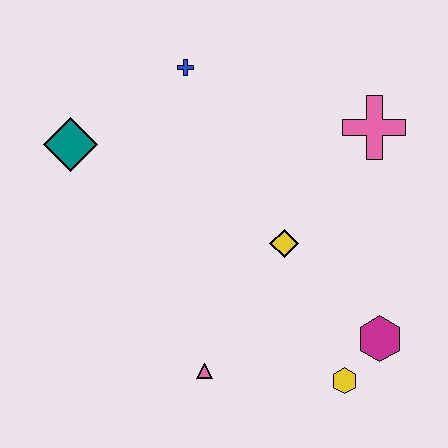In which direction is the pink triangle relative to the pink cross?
The pink triangle is below the pink cross.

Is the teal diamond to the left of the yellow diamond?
Yes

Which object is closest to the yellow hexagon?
The magenta hexagon is closest to the yellow hexagon.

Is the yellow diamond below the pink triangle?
No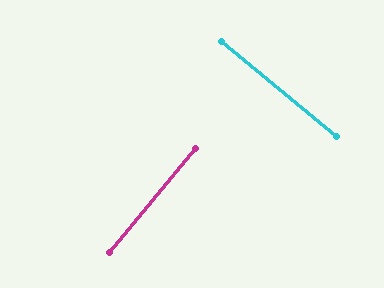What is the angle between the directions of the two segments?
Approximately 90 degrees.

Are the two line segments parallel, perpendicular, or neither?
Perpendicular — they meet at approximately 90°.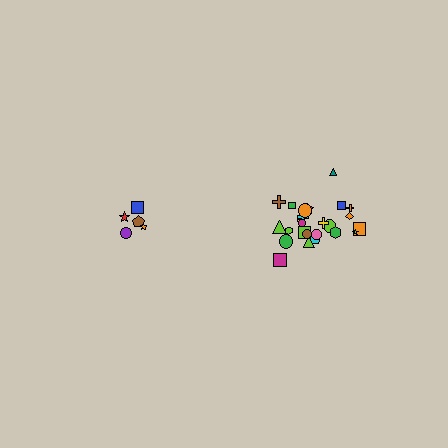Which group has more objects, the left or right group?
The right group.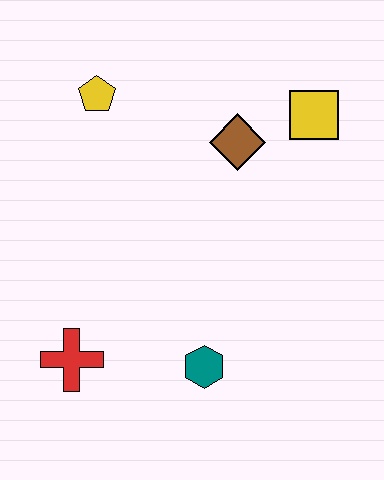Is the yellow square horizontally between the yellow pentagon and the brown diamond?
No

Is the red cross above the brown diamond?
No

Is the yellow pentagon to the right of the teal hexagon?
No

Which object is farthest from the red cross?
The yellow square is farthest from the red cross.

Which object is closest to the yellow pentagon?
The brown diamond is closest to the yellow pentagon.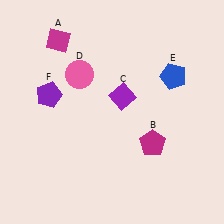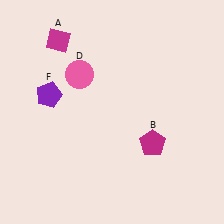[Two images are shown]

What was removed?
The purple diamond (C), the blue pentagon (E) were removed in Image 2.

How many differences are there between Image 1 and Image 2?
There are 2 differences between the two images.